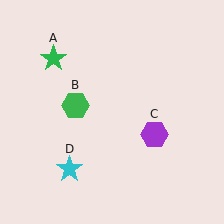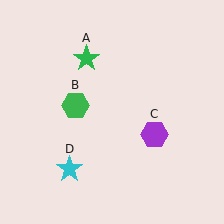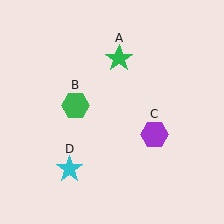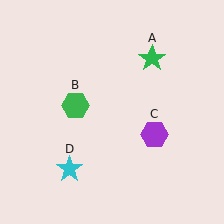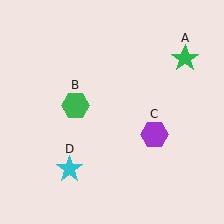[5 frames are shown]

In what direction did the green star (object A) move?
The green star (object A) moved right.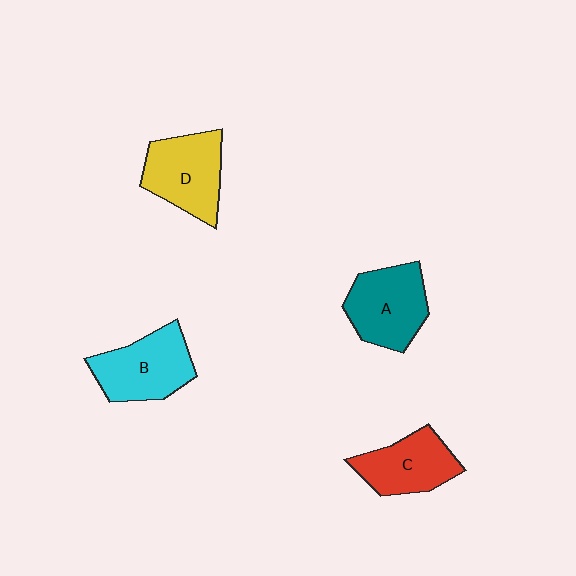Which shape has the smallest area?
Shape C (red).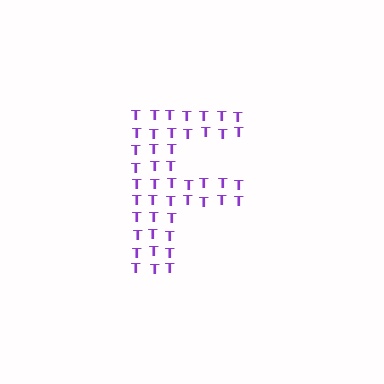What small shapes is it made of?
It is made of small letter T's.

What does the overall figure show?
The overall figure shows the letter F.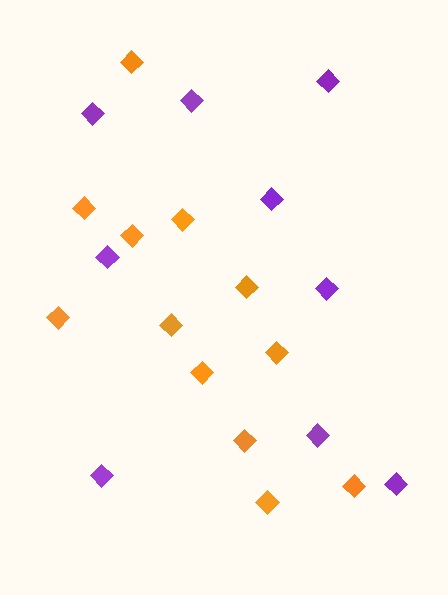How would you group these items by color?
There are 2 groups: one group of orange diamonds (12) and one group of purple diamonds (9).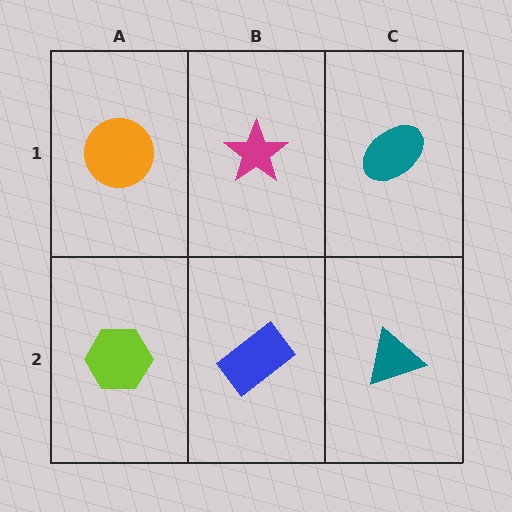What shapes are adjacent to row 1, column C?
A teal triangle (row 2, column C), a magenta star (row 1, column B).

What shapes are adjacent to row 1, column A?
A lime hexagon (row 2, column A), a magenta star (row 1, column B).